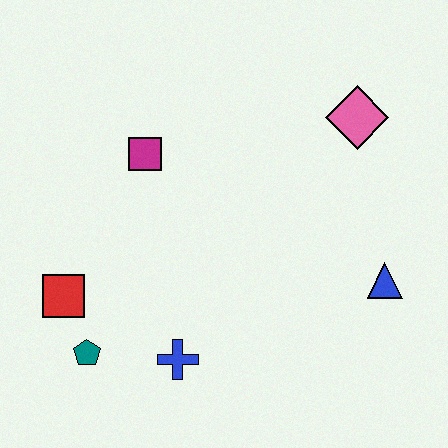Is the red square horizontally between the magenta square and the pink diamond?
No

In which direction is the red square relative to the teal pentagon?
The red square is above the teal pentagon.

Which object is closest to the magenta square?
The red square is closest to the magenta square.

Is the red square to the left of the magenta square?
Yes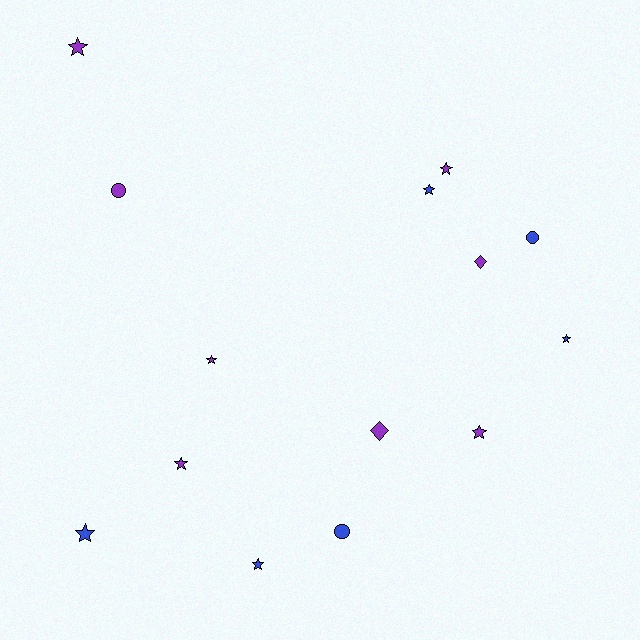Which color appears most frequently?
Purple, with 8 objects.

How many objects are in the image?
There are 14 objects.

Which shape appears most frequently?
Star, with 9 objects.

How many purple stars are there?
There are 5 purple stars.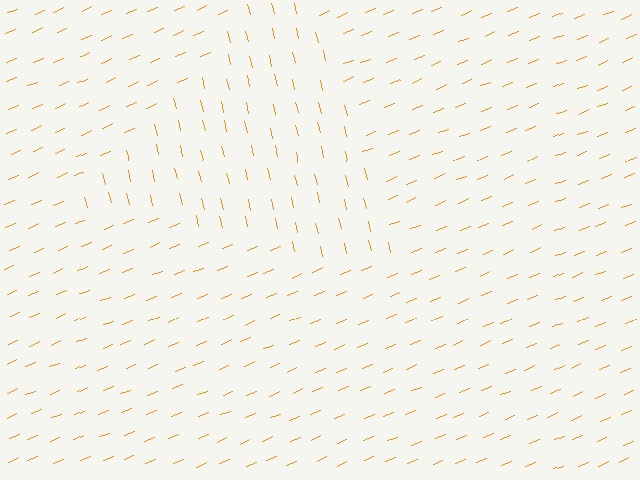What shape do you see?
I see a triangle.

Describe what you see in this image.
The image is filled with small orange line segments. A triangle region in the image has lines oriented differently from the surrounding lines, creating a visible texture boundary.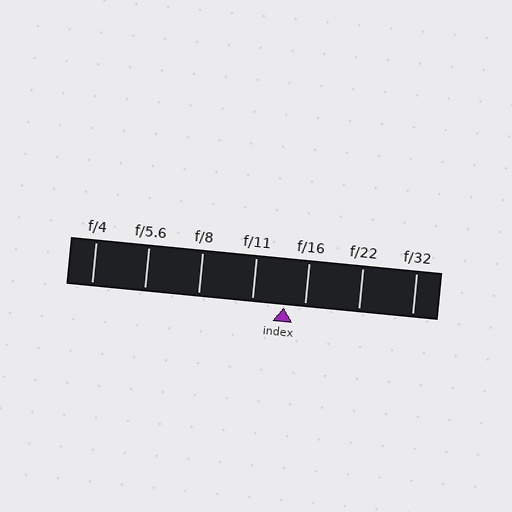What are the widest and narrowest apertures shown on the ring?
The widest aperture shown is f/4 and the narrowest is f/32.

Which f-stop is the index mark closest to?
The index mark is closest to f/16.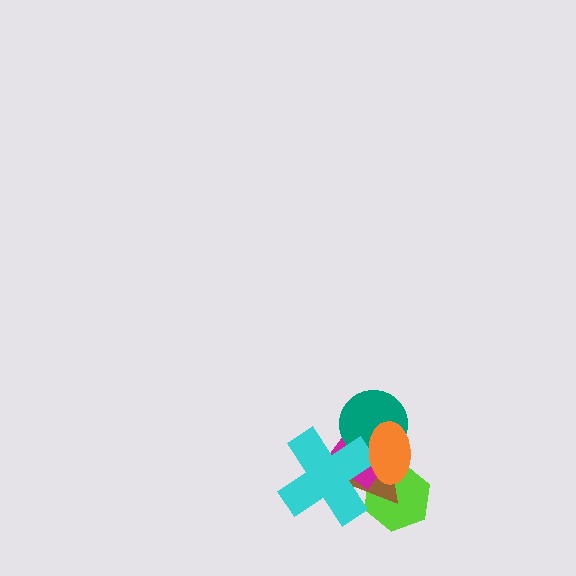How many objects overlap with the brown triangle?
5 objects overlap with the brown triangle.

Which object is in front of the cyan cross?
The orange ellipse is in front of the cyan cross.